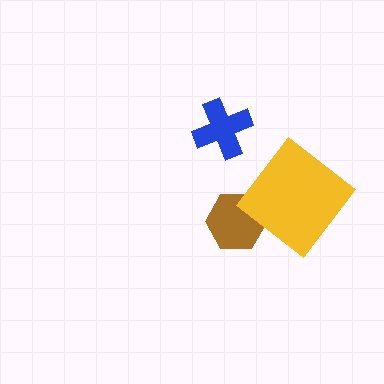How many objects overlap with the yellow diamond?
1 object overlaps with the yellow diamond.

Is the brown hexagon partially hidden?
Yes, it is partially covered by another shape.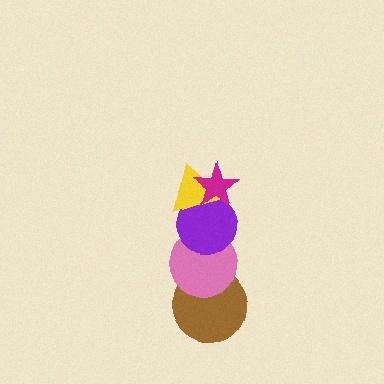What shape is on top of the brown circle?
The pink circle is on top of the brown circle.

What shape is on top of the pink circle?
The purple circle is on top of the pink circle.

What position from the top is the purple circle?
The purple circle is 3rd from the top.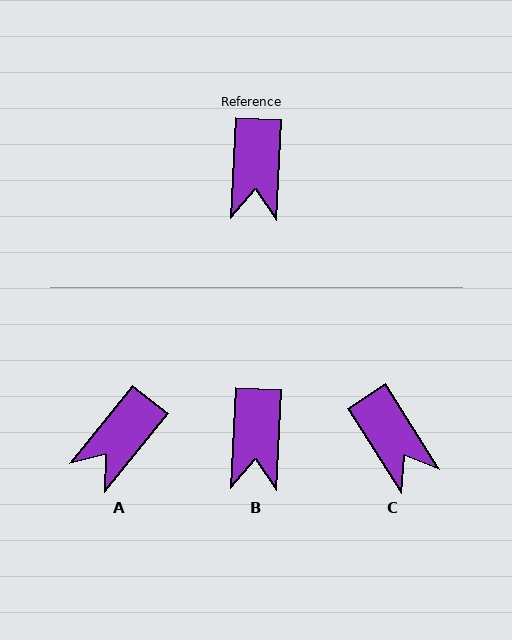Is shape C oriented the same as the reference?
No, it is off by about 35 degrees.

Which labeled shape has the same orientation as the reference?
B.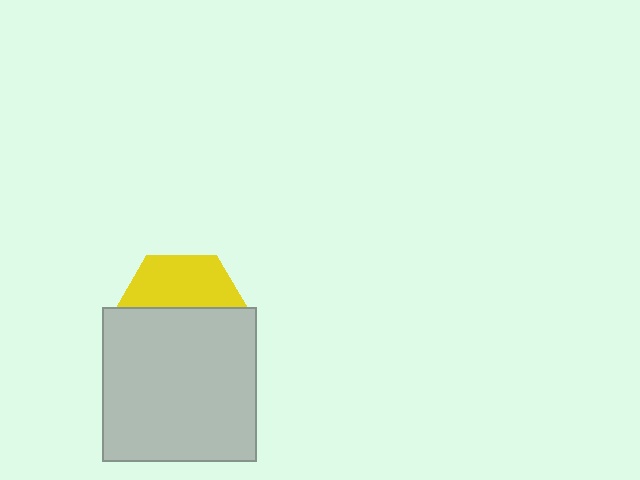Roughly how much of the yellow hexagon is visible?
A small part of it is visible (roughly 41%).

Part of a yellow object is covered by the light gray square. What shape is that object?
It is a hexagon.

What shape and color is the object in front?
The object in front is a light gray square.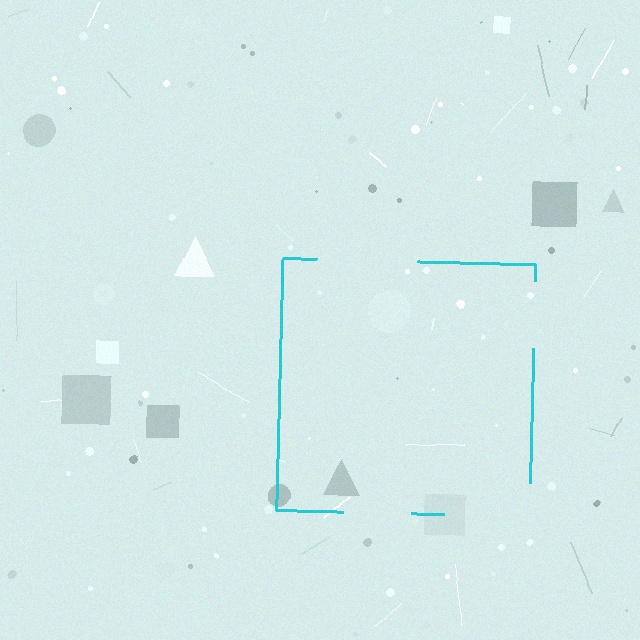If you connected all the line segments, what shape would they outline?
They would outline a square.